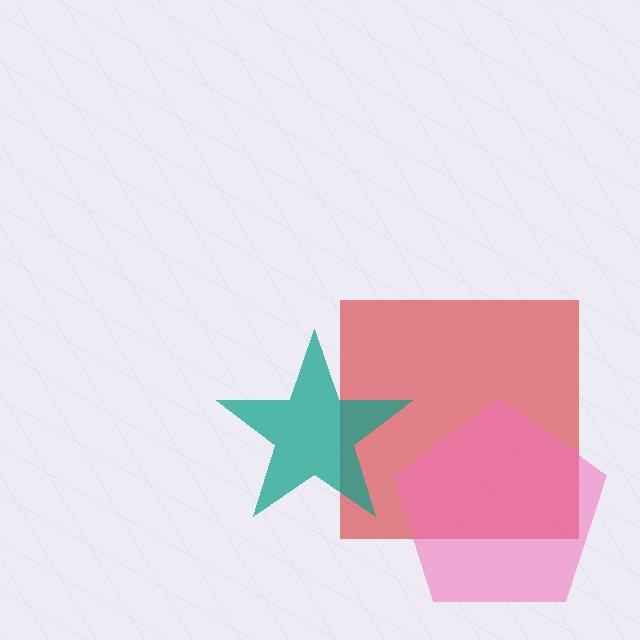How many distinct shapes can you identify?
There are 3 distinct shapes: a red square, a teal star, a pink pentagon.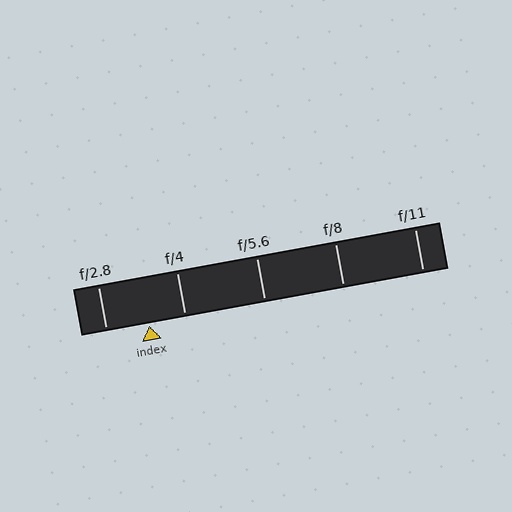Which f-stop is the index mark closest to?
The index mark is closest to f/4.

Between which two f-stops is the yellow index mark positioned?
The index mark is between f/2.8 and f/4.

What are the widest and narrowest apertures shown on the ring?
The widest aperture shown is f/2.8 and the narrowest is f/11.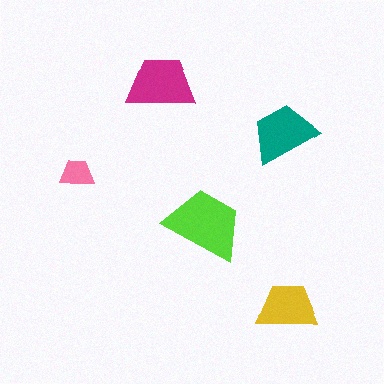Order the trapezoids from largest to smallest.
the lime one, the magenta one, the teal one, the yellow one, the pink one.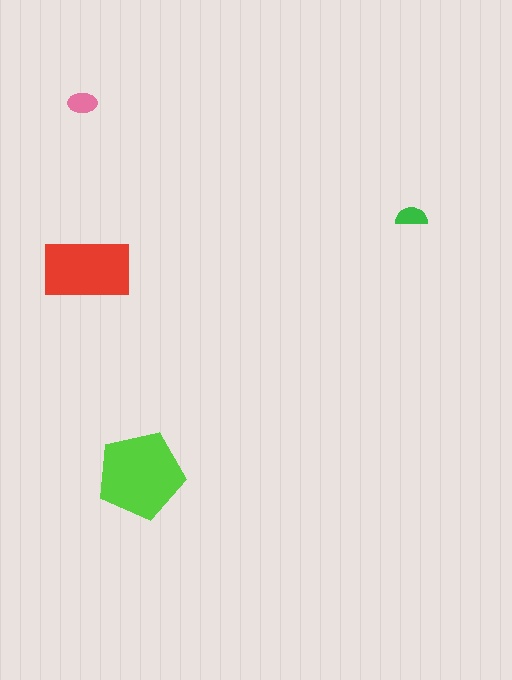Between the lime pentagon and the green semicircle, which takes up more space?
The lime pentagon.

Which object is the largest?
The lime pentagon.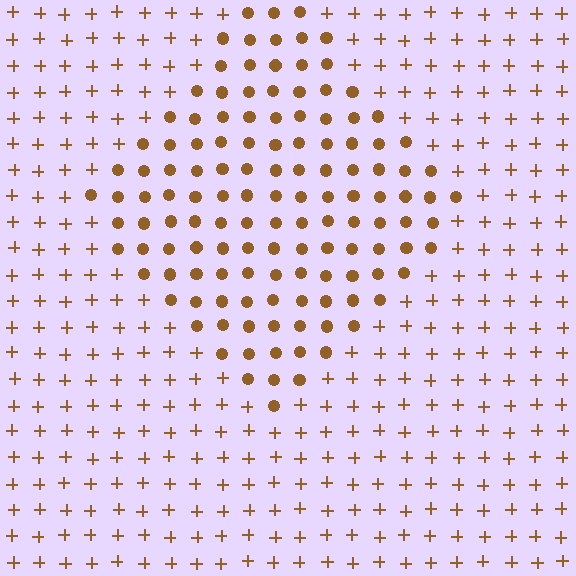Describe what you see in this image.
The image is filled with small brown elements arranged in a uniform grid. A diamond-shaped region contains circles, while the surrounding area contains plus signs. The boundary is defined purely by the change in element shape.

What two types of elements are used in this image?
The image uses circles inside the diamond region and plus signs outside it.